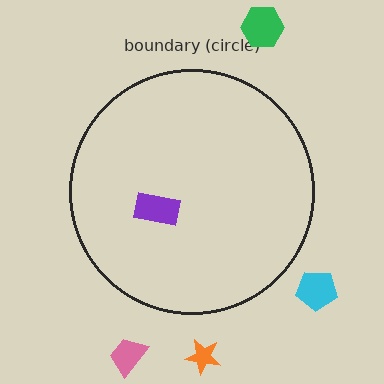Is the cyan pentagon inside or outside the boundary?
Outside.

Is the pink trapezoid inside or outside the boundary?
Outside.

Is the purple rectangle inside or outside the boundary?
Inside.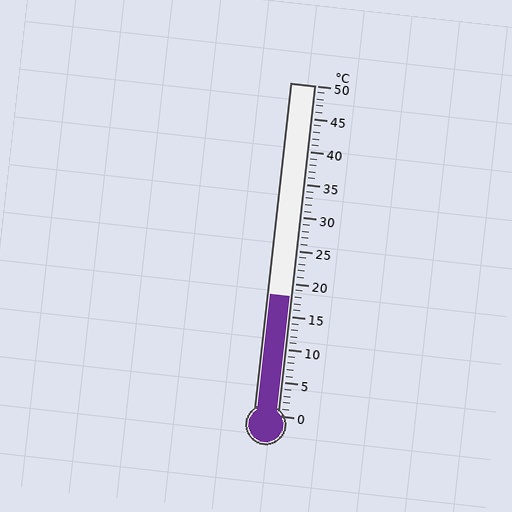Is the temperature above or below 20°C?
The temperature is below 20°C.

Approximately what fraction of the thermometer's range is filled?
The thermometer is filled to approximately 35% of its range.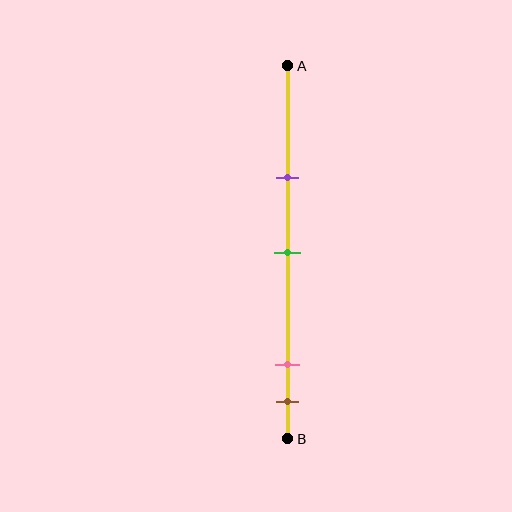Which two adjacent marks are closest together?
The pink and brown marks are the closest adjacent pair.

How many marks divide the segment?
There are 4 marks dividing the segment.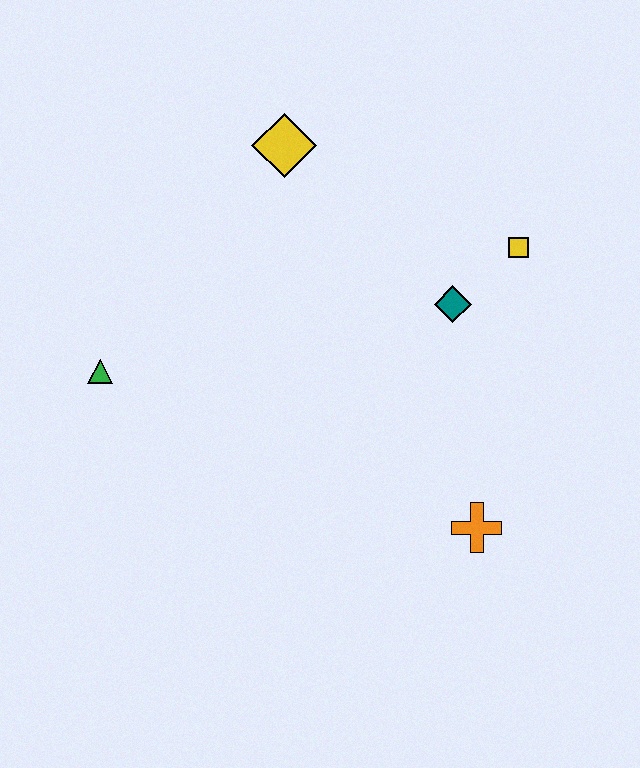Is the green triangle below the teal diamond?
Yes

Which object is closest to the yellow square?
The teal diamond is closest to the yellow square.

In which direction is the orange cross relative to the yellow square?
The orange cross is below the yellow square.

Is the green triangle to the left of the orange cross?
Yes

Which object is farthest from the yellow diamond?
The orange cross is farthest from the yellow diamond.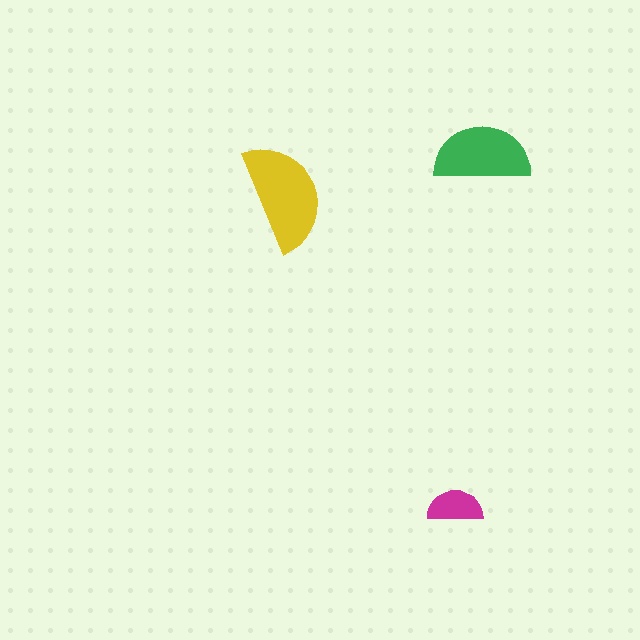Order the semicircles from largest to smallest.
the yellow one, the green one, the magenta one.